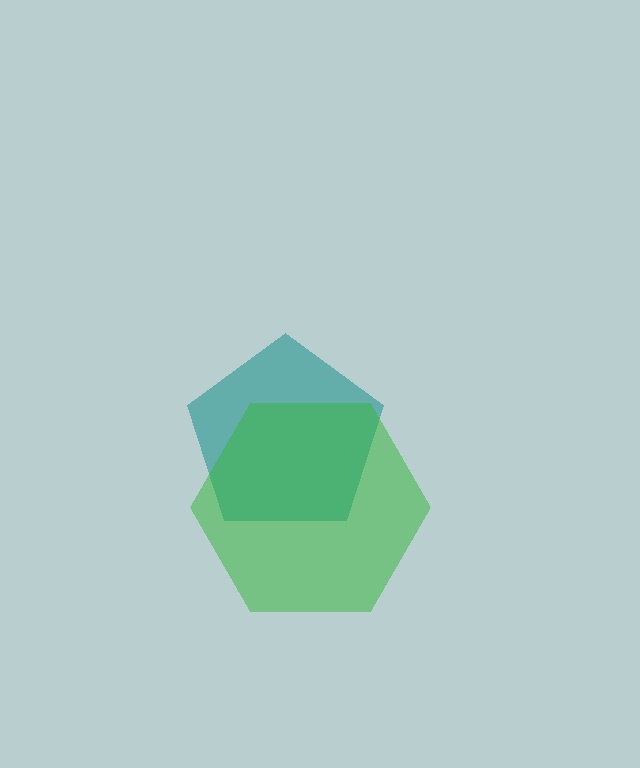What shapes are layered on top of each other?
The layered shapes are: a teal pentagon, a green hexagon.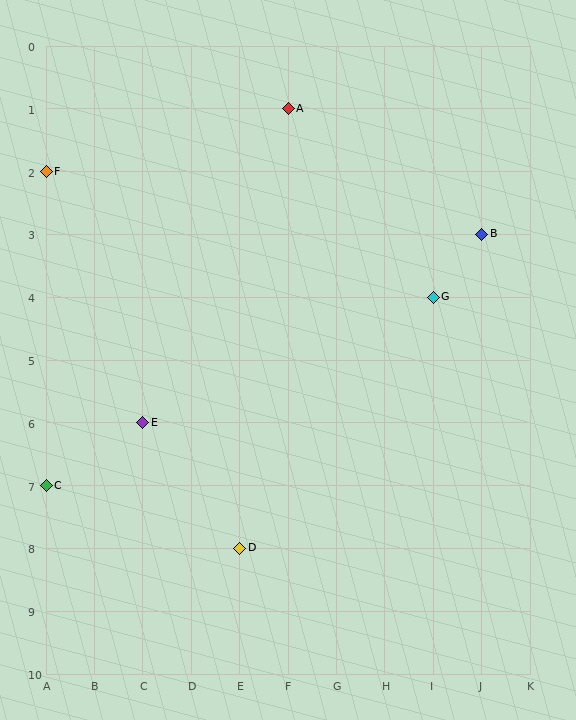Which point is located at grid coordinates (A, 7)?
Point C is at (A, 7).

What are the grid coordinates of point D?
Point D is at grid coordinates (E, 8).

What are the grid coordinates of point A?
Point A is at grid coordinates (F, 1).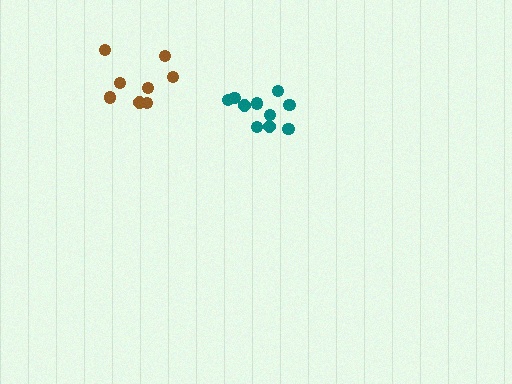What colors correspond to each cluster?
The clusters are colored: brown, teal.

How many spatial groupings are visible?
There are 2 spatial groupings.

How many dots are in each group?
Group 1: 8 dots, Group 2: 10 dots (18 total).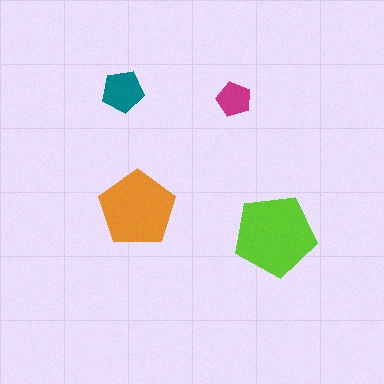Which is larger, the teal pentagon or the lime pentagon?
The lime one.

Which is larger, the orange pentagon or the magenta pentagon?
The orange one.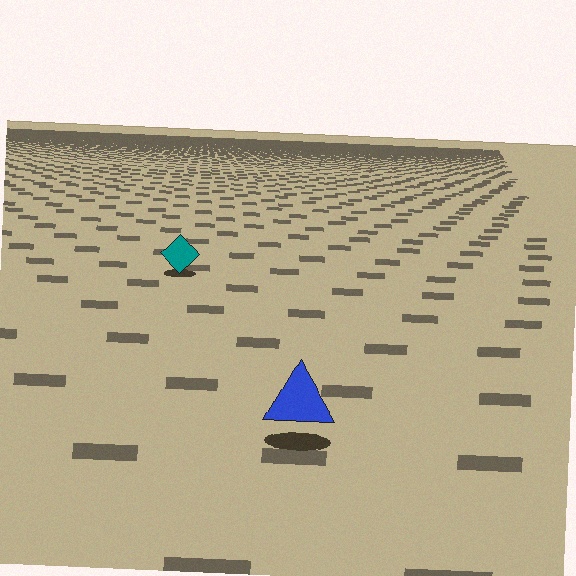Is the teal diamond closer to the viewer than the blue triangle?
No. The blue triangle is closer — you can tell from the texture gradient: the ground texture is coarser near it.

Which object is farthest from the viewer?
The teal diamond is farthest from the viewer. It appears smaller and the ground texture around it is denser.